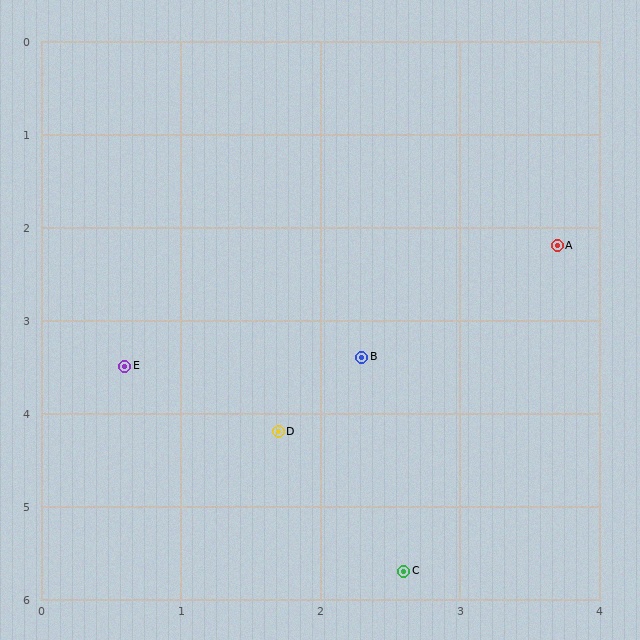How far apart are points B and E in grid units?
Points B and E are about 1.7 grid units apart.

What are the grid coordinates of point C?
Point C is at approximately (2.6, 5.7).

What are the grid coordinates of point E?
Point E is at approximately (0.6, 3.5).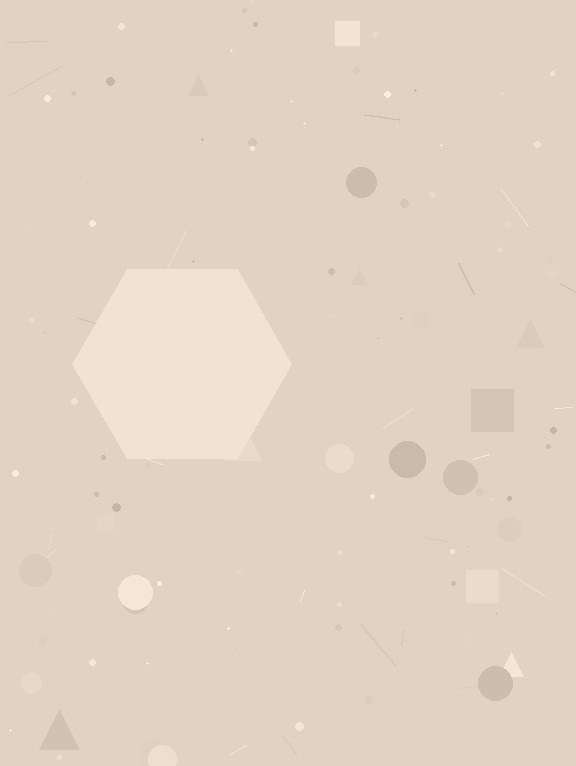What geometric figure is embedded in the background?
A hexagon is embedded in the background.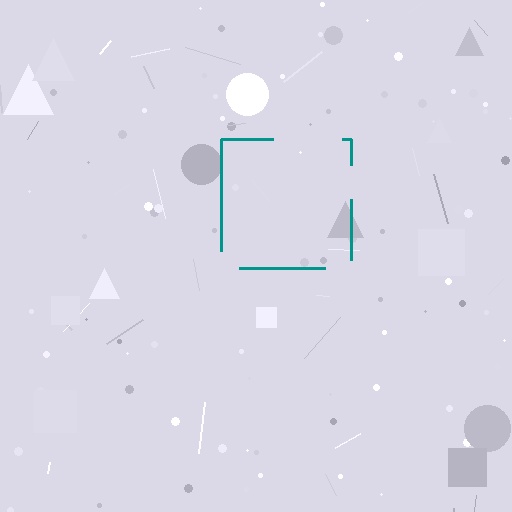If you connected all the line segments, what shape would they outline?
They would outline a square.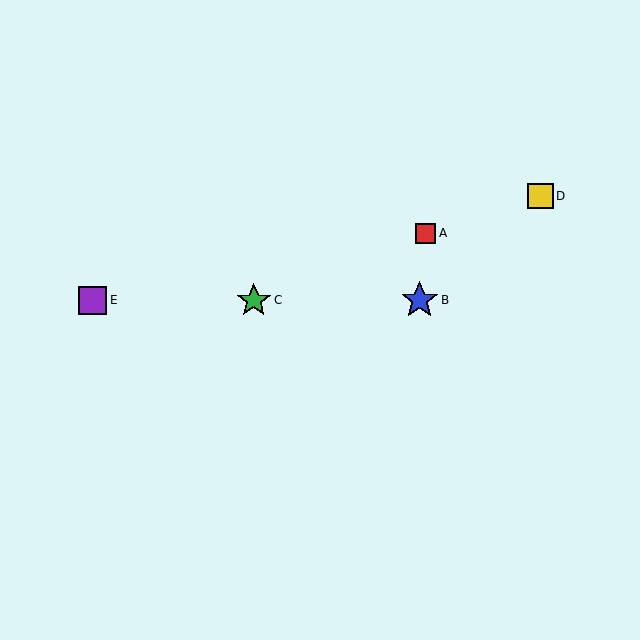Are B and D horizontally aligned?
No, B is at y≈300 and D is at y≈196.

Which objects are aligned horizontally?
Objects B, C, E are aligned horizontally.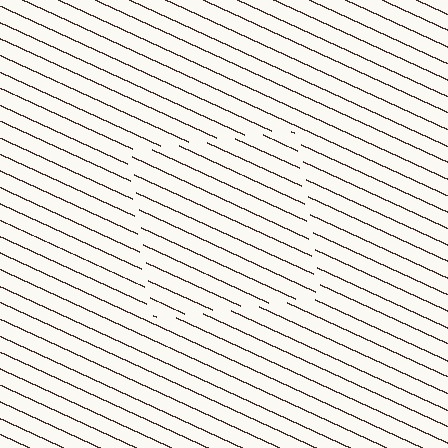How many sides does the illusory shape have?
4 sides — the line-ends trace a square.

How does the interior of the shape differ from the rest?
The interior of the shape contains the same grating, shifted by half a period — the contour is defined by the phase discontinuity where line-ends from the inner and outer gratings abut.